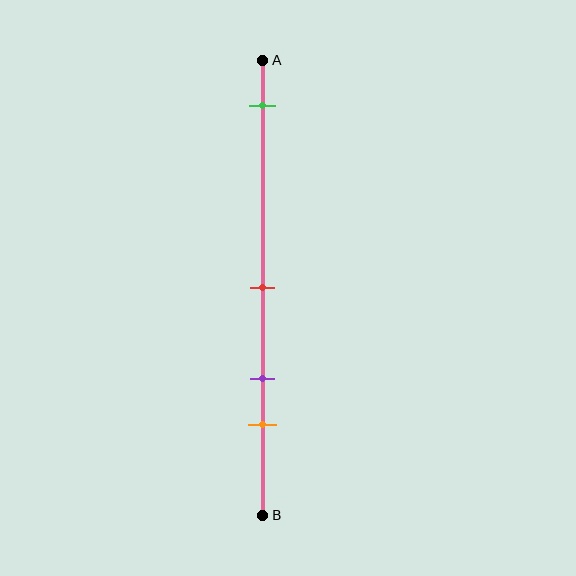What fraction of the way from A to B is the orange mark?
The orange mark is approximately 80% (0.8) of the way from A to B.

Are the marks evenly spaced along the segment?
No, the marks are not evenly spaced.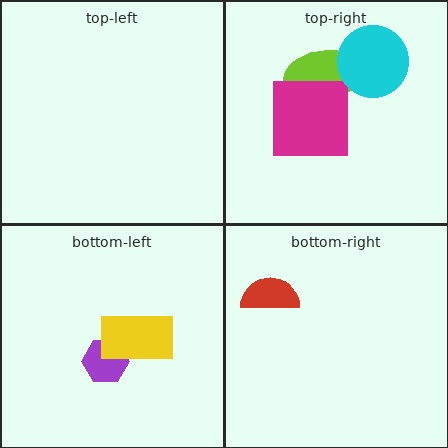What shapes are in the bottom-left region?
The purple hexagon, the yellow rectangle.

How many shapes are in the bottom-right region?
1.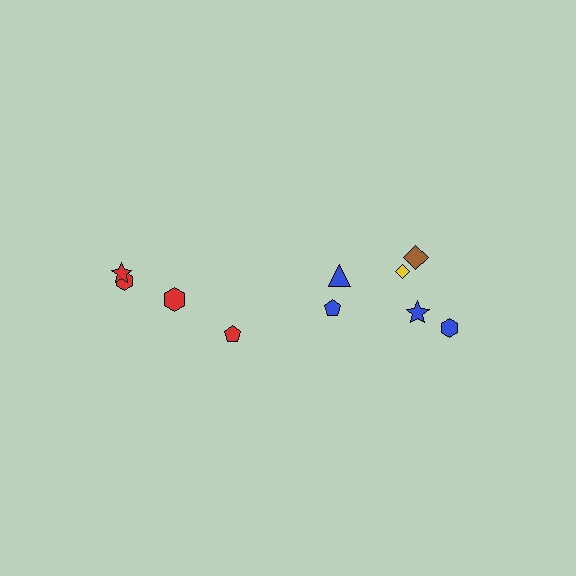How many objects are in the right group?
There are 6 objects.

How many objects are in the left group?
There are 4 objects.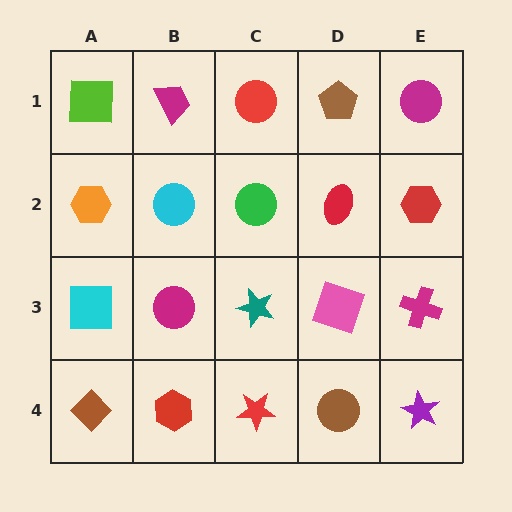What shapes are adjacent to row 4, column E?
A magenta cross (row 3, column E), a brown circle (row 4, column D).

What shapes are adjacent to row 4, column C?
A teal star (row 3, column C), a red hexagon (row 4, column B), a brown circle (row 4, column D).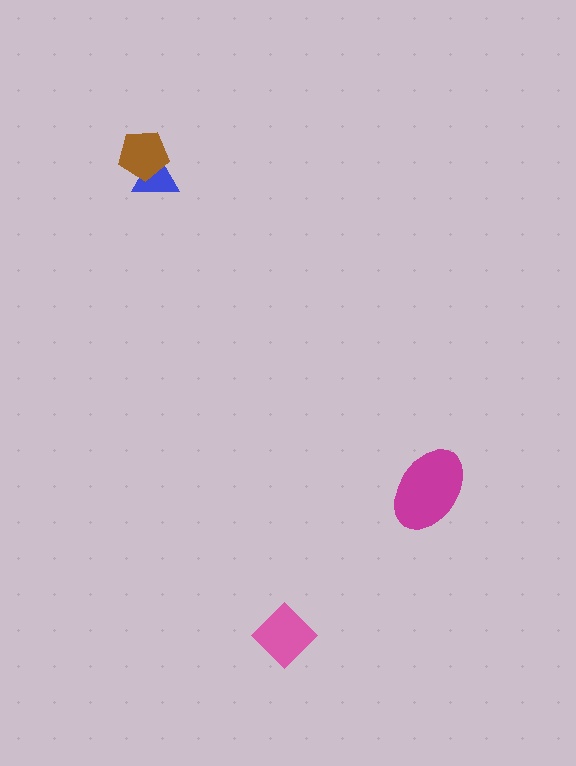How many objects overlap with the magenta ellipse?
0 objects overlap with the magenta ellipse.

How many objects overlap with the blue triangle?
1 object overlaps with the blue triangle.